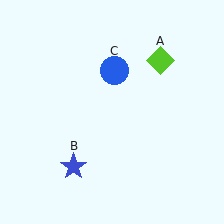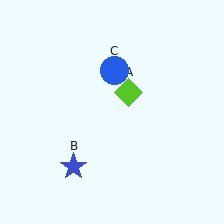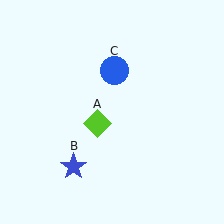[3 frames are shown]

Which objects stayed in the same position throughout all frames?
Blue star (object B) and blue circle (object C) remained stationary.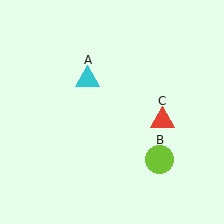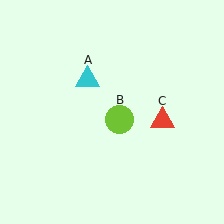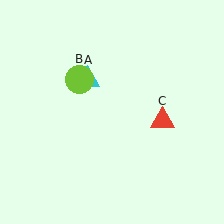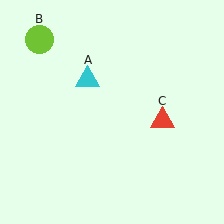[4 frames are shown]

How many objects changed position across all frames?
1 object changed position: lime circle (object B).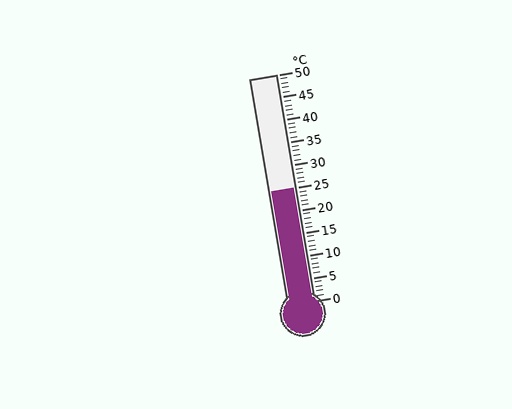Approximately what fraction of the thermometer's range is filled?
The thermometer is filled to approximately 50% of its range.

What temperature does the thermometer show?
The thermometer shows approximately 25°C.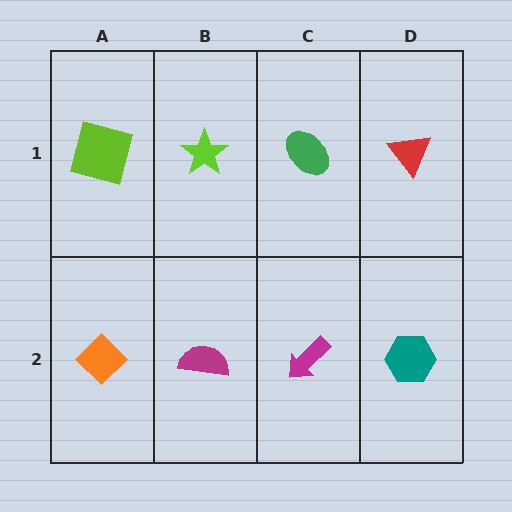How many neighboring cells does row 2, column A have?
2.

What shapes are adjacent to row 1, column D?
A teal hexagon (row 2, column D), a green ellipse (row 1, column C).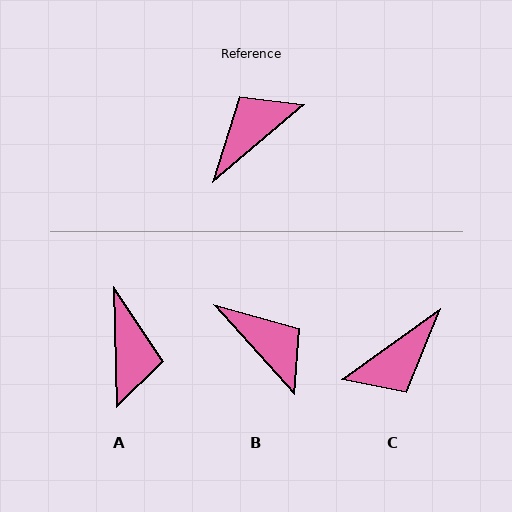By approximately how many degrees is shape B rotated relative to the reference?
Approximately 88 degrees clockwise.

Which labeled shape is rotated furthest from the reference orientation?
C, about 175 degrees away.